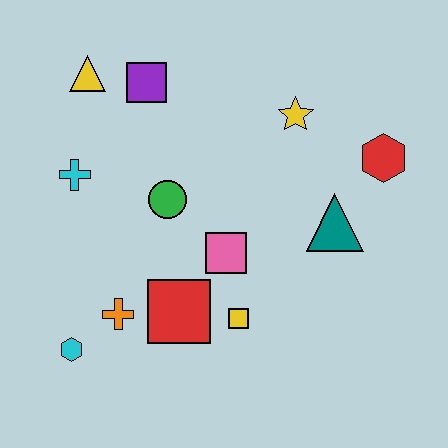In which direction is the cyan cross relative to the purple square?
The cyan cross is below the purple square.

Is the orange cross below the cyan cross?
Yes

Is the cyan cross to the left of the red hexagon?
Yes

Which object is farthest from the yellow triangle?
The red hexagon is farthest from the yellow triangle.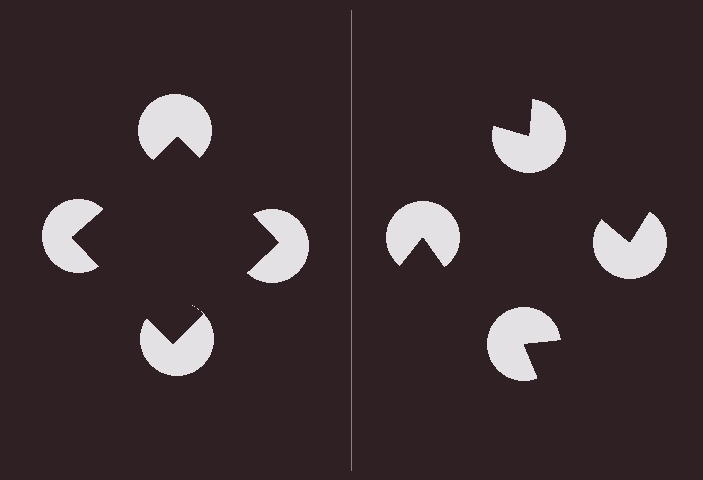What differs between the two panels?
The pac-man discs are positioned identically on both sides; only the wedge orientations differ. On the left they align to a square; on the right they are misaligned.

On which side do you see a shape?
An illusory square appears on the left side. On the right side the wedge cuts are rotated, so no coherent shape forms.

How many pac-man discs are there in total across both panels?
8 — 4 on each side.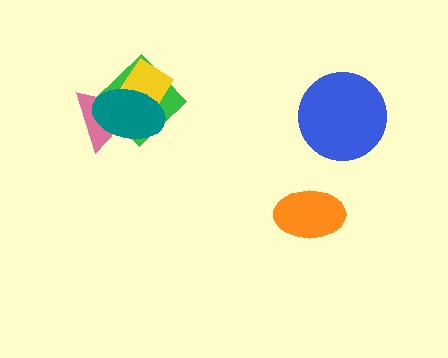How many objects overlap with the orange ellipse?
0 objects overlap with the orange ellipse.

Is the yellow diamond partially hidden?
Yes, it is partially covered by another shape.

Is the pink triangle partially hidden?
Yes, it is partially covered by another shape.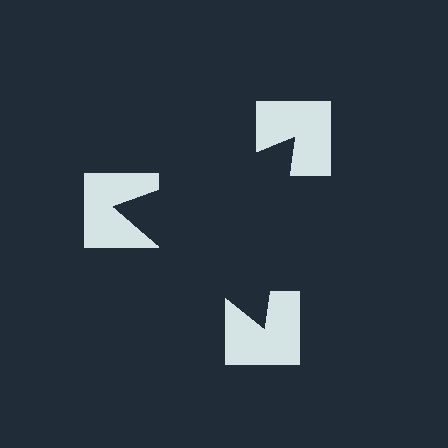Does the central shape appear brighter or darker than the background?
It typically appears slightly darker than the background, even though no actual brightness change is drawn.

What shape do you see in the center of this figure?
An illusory triangle — its edges are inferred from the aligned wedge cuts in the notched squares, not physically drawn.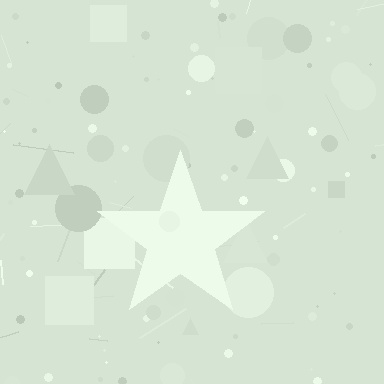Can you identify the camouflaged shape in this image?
The camouflaged shape is a star.